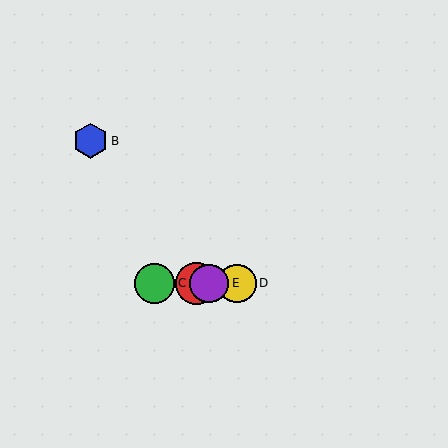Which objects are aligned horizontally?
Objects A, C, D, E are aligned horizontally.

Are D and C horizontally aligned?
Yes, both are at y≈283.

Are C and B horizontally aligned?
No, C is at y≈283 and B is at y≈141.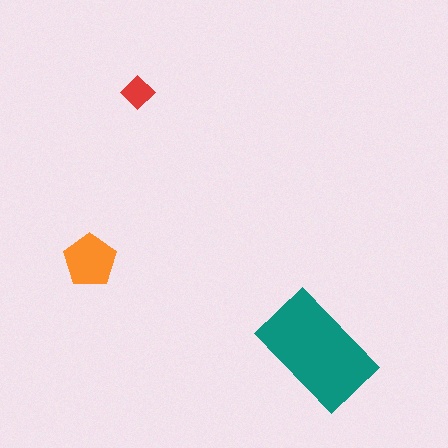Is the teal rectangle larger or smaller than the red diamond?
Larger.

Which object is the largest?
The teal rectangle.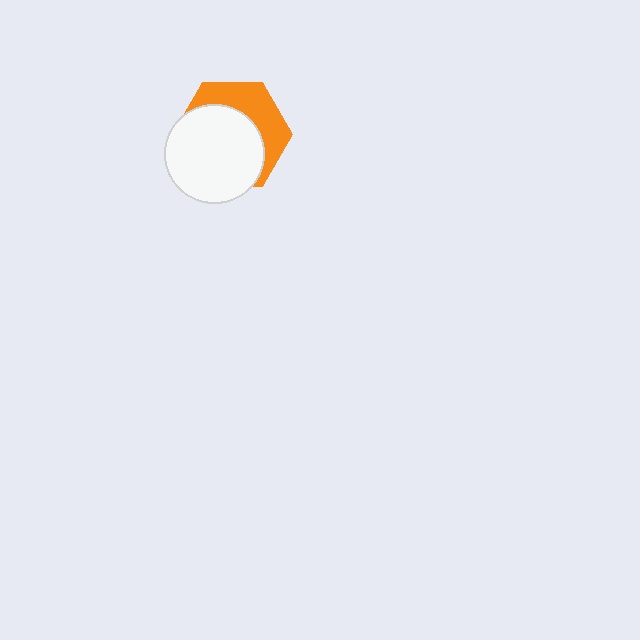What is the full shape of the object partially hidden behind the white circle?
The partially hidden object is an orange hexagon.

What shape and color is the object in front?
The object in front is a white circle.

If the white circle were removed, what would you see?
You would see the complete orange hexagon.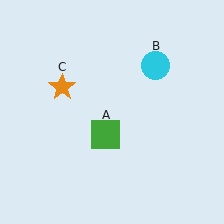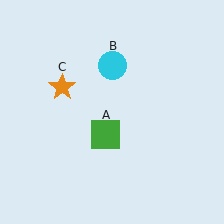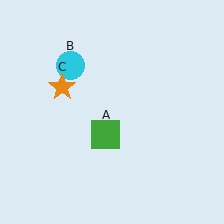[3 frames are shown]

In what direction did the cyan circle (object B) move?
The cyan circle (object B) moved left.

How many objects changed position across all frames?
1 object changed position: cyan circle (object B).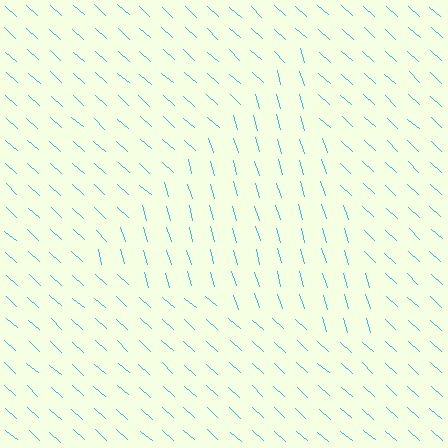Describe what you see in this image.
The image is filled with small cyan line segments. A triangle region in the image has lines oriented differently from the surrounding lines, creating a visible texture boundary.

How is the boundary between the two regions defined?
The boundary is defined purely by a change in line orientation (approximately 31 degrees difference). All lines are the same color and thickness.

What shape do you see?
I see a triangle.